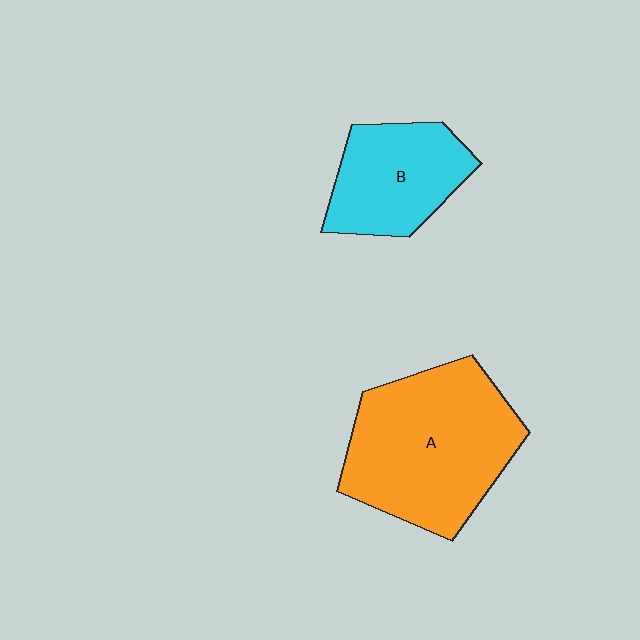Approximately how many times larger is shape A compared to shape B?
Approximately 1.7 times.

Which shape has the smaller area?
Shape B (cyan).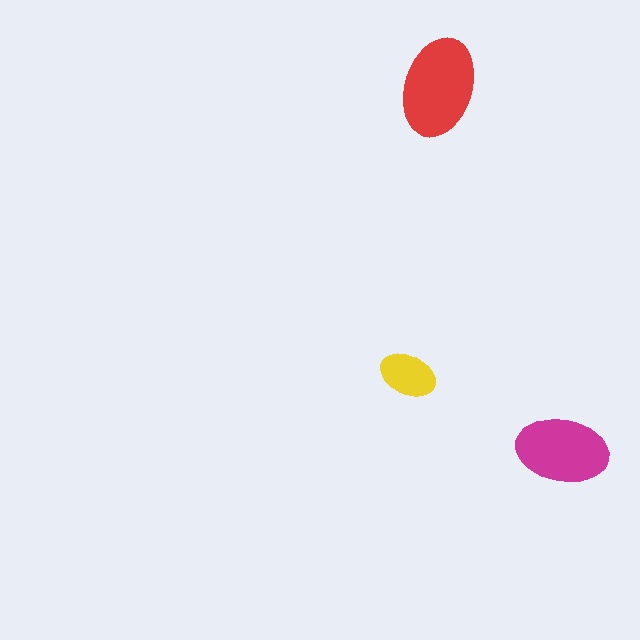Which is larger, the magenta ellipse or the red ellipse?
The red one.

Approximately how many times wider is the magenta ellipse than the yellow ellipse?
About 1.5 times wider.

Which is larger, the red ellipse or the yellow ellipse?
The red one.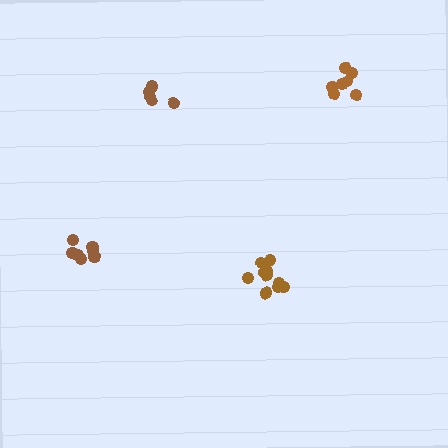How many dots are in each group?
Group 1: 7 dots, Group 2: 5 dots, Group 3: 10 dots, Group 4: 8 dots (30 total).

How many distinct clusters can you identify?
There are 4 distinct clusters.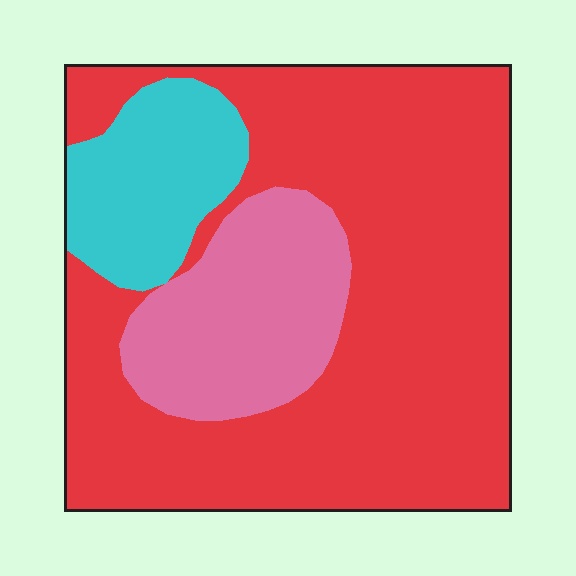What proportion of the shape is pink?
Pink covers roughly 20% of the shape.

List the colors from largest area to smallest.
From largest to smallest: red, pink, cyan.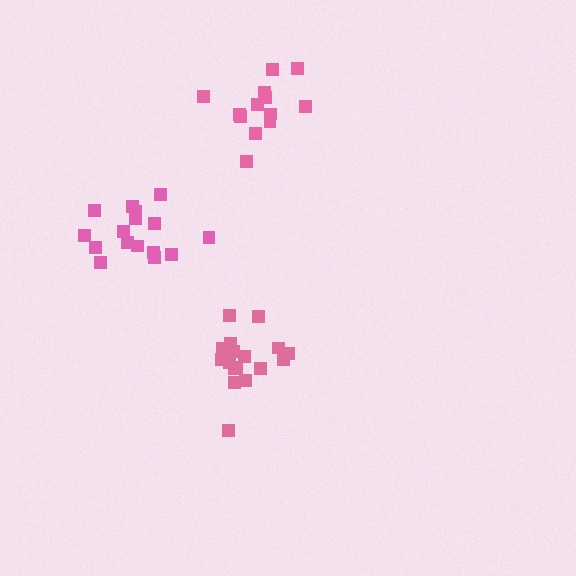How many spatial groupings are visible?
There are 3 spatial groupings.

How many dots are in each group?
Group 1: 17 dots, Group 2: 16 dots, Group 3: 13 dots (46 total).